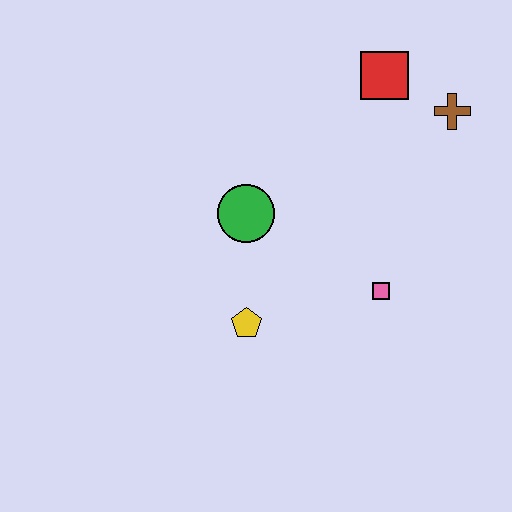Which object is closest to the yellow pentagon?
The green circle is closest to the yellow pentagon.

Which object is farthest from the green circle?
The brown cross is farthest from the green circle.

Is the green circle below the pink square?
No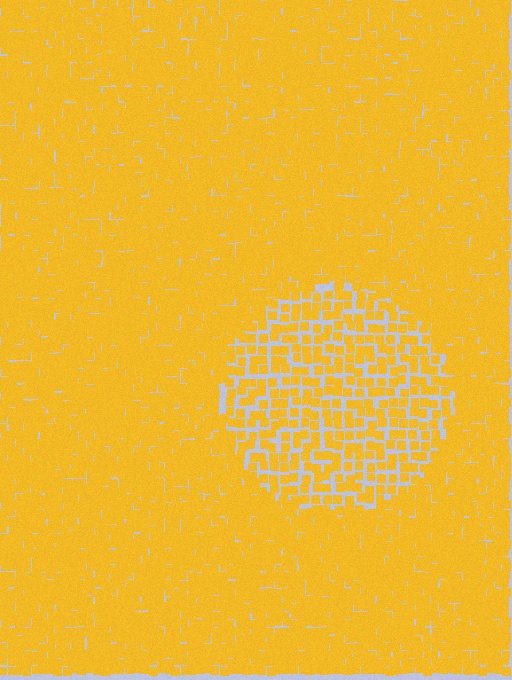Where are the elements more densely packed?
The elements are more densely packed outside the circle boundary.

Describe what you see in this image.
The image contains small yellow elements arranged at two different densities. A circle-shaped region is visible where the elements are less densely packed than the surrounding area.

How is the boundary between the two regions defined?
The boundary is defined by a change in element density (approximately 1.9x ratio). All elements are the same color, size, and shape.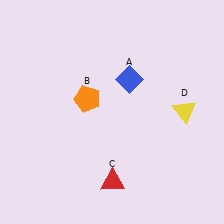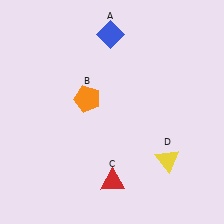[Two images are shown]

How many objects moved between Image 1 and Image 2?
2 objects moved between the two images.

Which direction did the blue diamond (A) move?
The blue diamond (A) moved up.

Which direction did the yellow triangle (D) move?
The yellow triangle (D) moved down.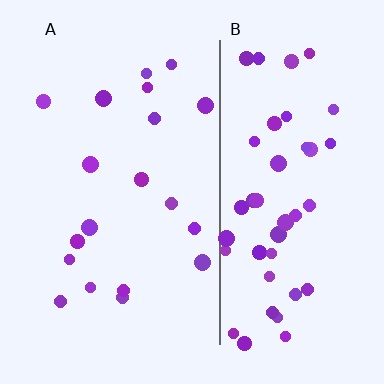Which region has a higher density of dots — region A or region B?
B (the right).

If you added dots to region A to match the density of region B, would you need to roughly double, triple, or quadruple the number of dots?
Approximately double.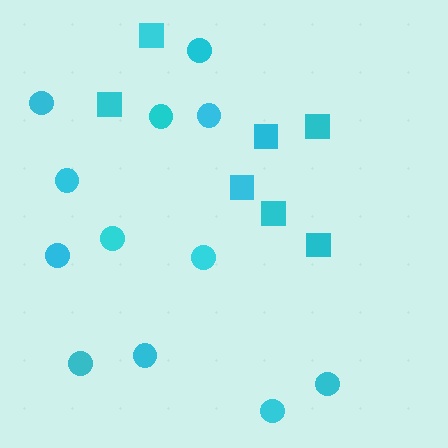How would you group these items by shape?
There are 2 groups: one group of circles (12) and one group of squares (7).